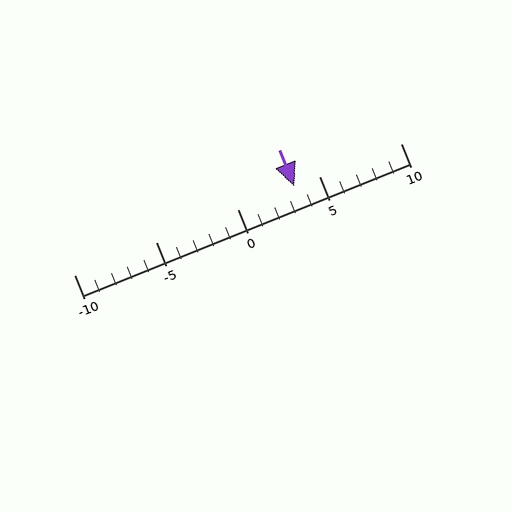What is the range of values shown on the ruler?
The ruler shows values from -10 to 10.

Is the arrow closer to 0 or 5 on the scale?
The arrow is closer to 5.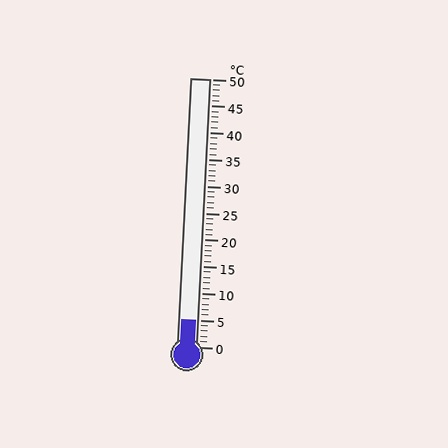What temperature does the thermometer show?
The thermometer shows approximately 5°C.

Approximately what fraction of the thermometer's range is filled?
The thermometer is filled to approximately 10% of its range.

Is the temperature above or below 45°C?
The temperature is below 45°C.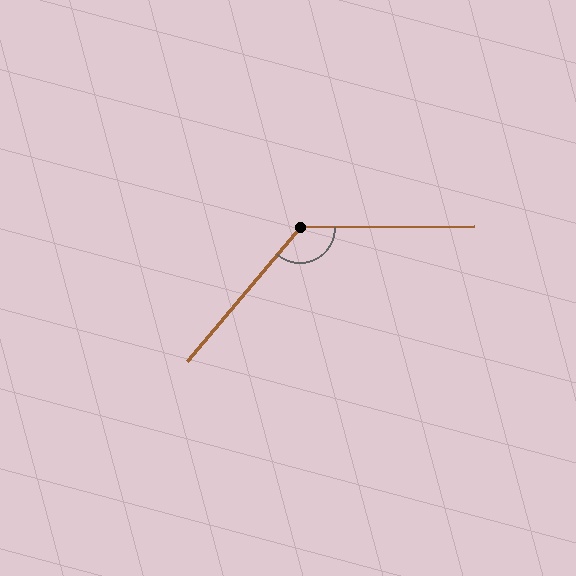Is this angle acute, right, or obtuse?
It is obtuse.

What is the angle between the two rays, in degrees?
Approximately 130 degrees.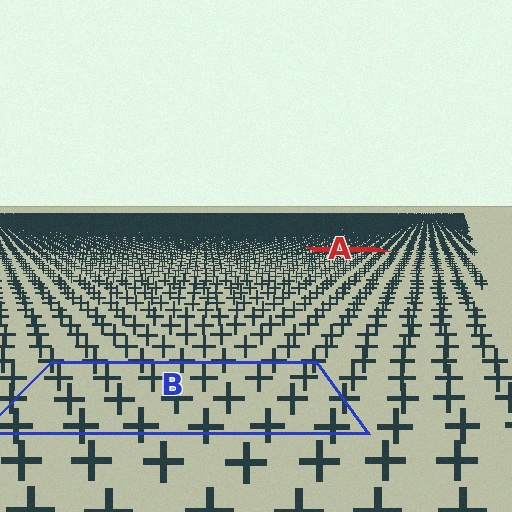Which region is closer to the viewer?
Region B is closer. The texture elements there are larger and more spread out.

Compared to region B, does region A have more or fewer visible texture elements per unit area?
Region A has more texture elements per unit area — they are packed more densely because it is farther away.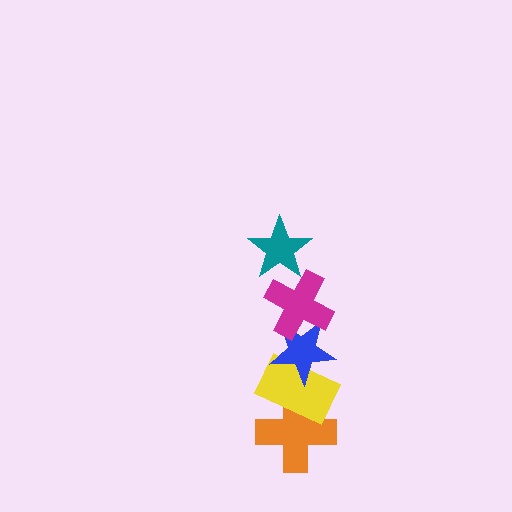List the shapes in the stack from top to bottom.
From top to bottom: the teal star, the magenta cross, the blue star, the yellow rectangle, the orange cross.